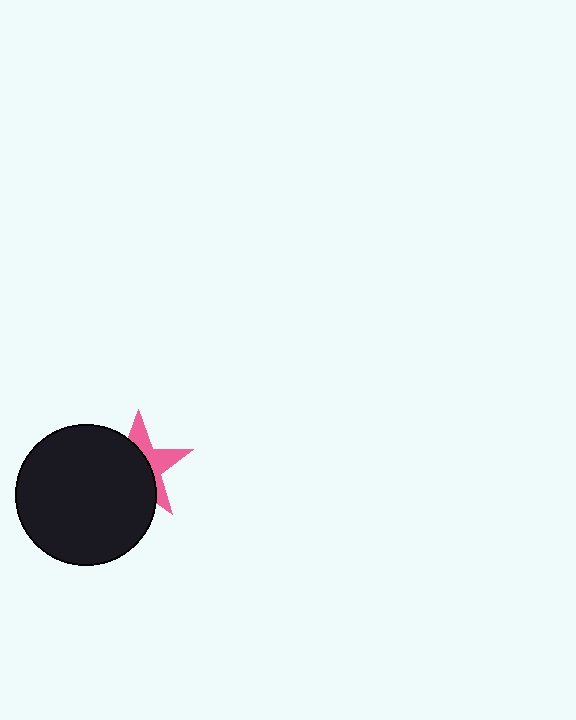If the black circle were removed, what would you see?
You would see the complete pink star.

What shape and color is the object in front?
The object in front is a black circle.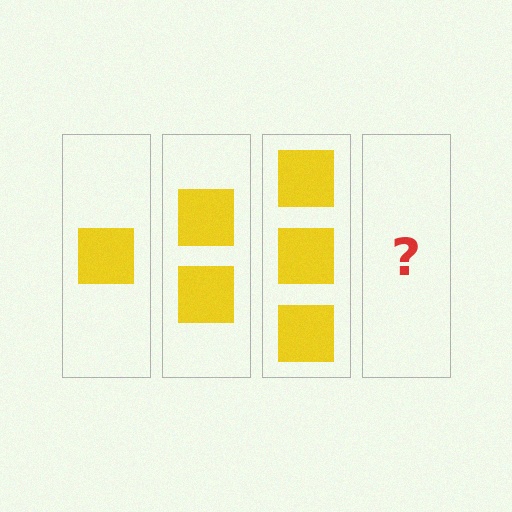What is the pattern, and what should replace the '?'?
The pattern is that each step adds one more square. The '?' should be 4 squares.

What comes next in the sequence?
The next element should be 4 squares.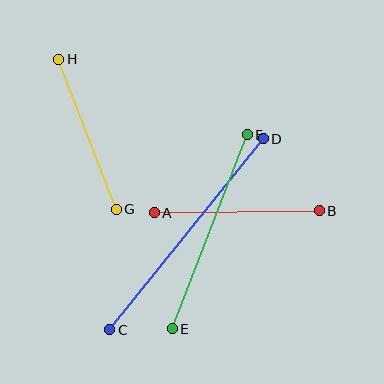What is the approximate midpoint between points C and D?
The midpoint is at approximately (187, 234) pixels.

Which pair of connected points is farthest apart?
Points C and D are farthest apart.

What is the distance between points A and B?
The distance is approximately 165 pixels.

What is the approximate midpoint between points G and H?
The midpoint is at approximately (88, 134) pixels.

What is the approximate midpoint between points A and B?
The midpoint is at approximately (237, 212) pixels.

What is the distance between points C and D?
The distance is approximately 245 pixels.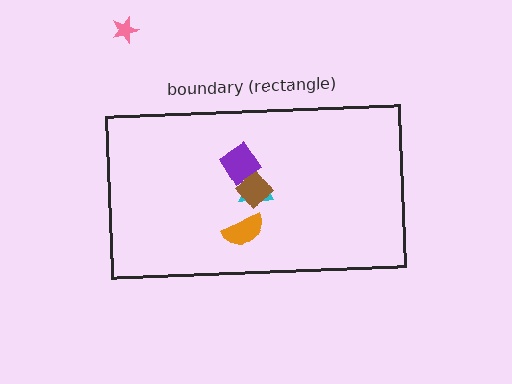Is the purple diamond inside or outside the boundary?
Inside.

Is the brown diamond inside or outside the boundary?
Inside.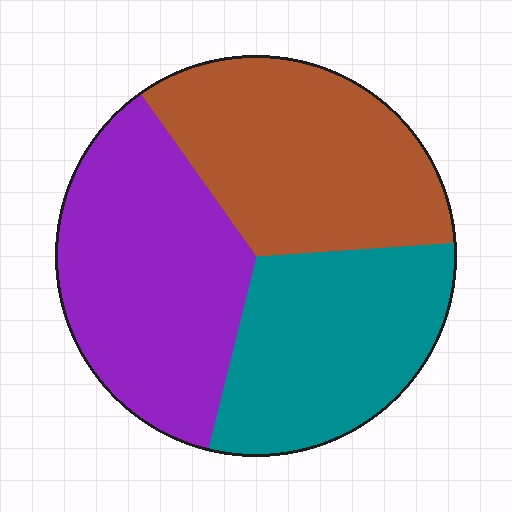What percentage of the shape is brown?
Brown takes up about one third (1/3) of the shape.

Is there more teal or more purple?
Purple.